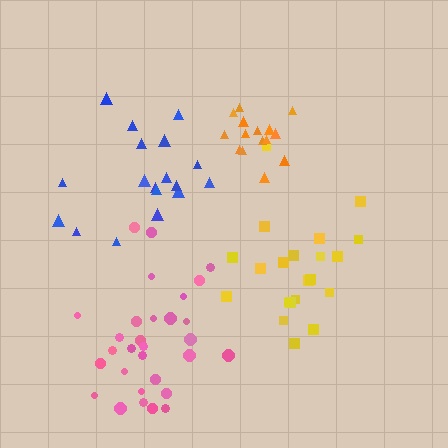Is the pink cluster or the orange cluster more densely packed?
Orange.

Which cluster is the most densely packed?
Orange.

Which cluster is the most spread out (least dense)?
Yellow.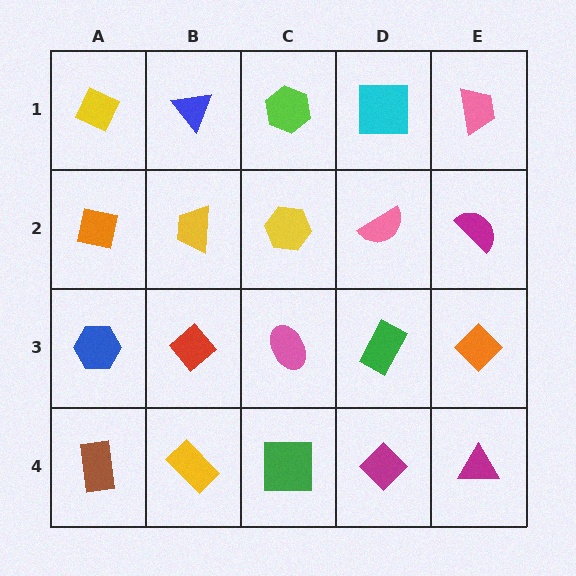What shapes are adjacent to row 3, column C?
A yellow hexagon (row 2, column C), a green square (row 4, column C), a red diamond (row 3, column B), a green rectangle (row 3, column D).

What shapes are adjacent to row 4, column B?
A red diamond (row 3, column B), a brown rectangle (row 4, column A), a green square (row 4, column C).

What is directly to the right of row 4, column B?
A green square.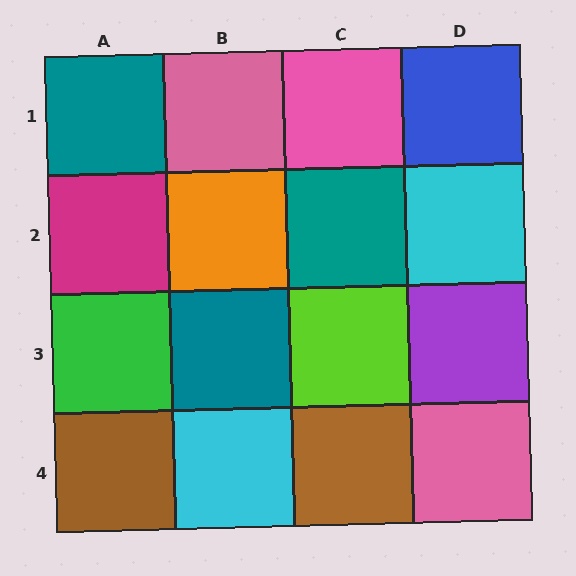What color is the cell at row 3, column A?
Green.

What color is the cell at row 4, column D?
Pink.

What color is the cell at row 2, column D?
Cyan.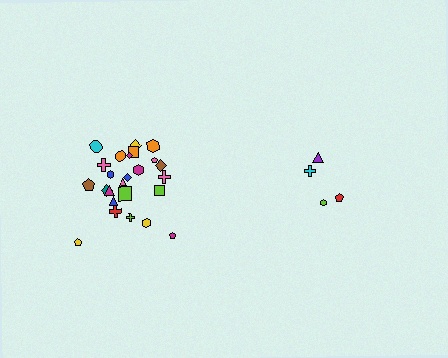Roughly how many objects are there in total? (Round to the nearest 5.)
Roughly 30 objects in total.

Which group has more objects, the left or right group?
The left group.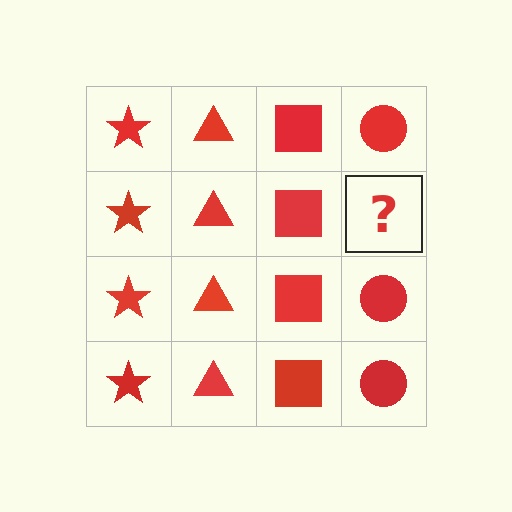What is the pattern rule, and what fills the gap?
The rule is that each column has a consistent shape. The gap should be filled with a red circle.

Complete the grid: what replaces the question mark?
The question mark should be replaced with a red circle.